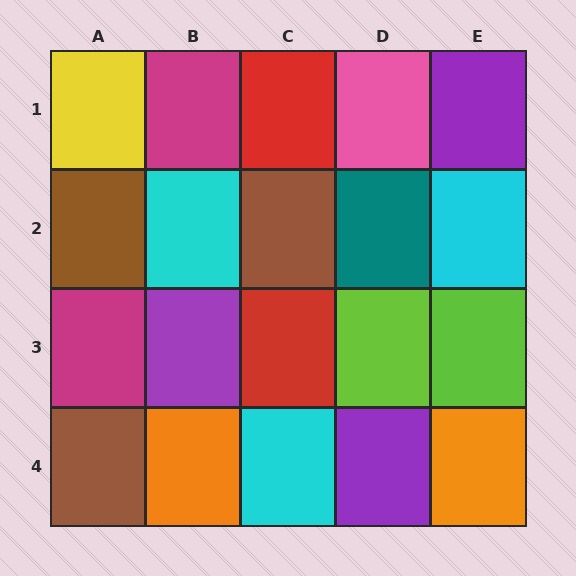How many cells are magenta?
2 cells are magenta.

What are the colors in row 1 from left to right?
Yellow, magenta, red, pink, purple.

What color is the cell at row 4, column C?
Cyan.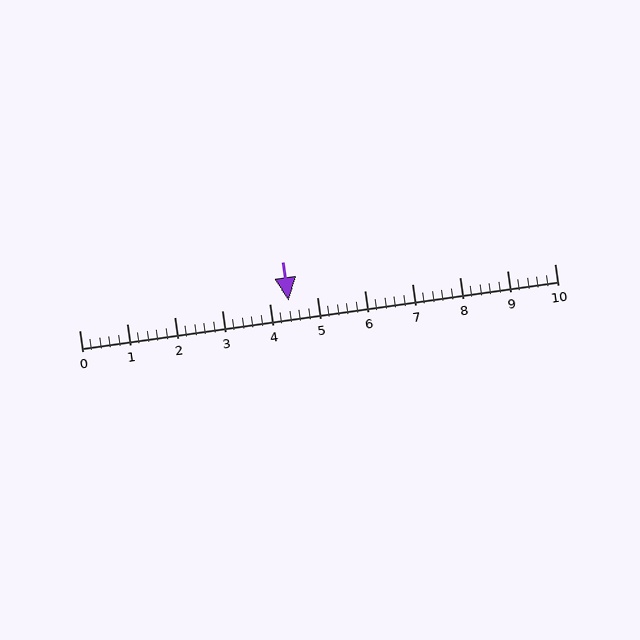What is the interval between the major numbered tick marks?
The major tick marks are spaced 1 units apart.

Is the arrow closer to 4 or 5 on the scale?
The arrow is closer to 4.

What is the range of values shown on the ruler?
The ruler shows values from 0 to 10.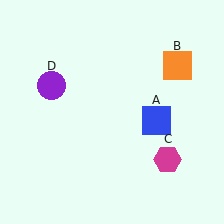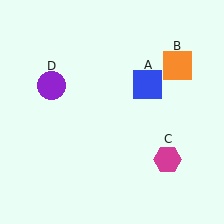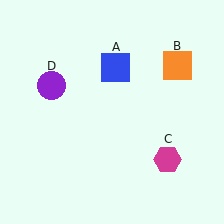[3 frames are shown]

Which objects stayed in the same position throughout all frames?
Orange square (object B) and magenta hexagon (object C) and purple circle (object D) remained stationary.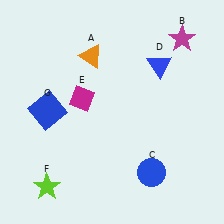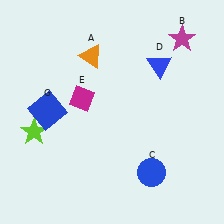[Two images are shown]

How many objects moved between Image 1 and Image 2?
1 object moved between the two images.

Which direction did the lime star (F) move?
The lime star (F) moved up.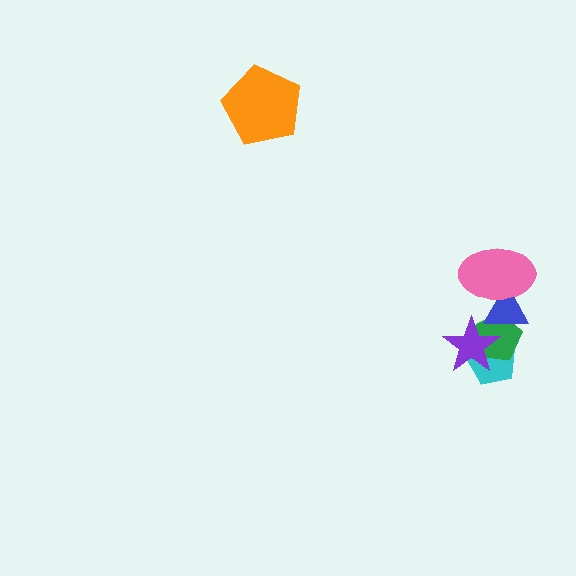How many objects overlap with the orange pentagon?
0 objects overlap with the orange pentagon.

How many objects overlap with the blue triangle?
3 objects overlap with the blue triangle.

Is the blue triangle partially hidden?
Yes, it is partially covered by another shape.